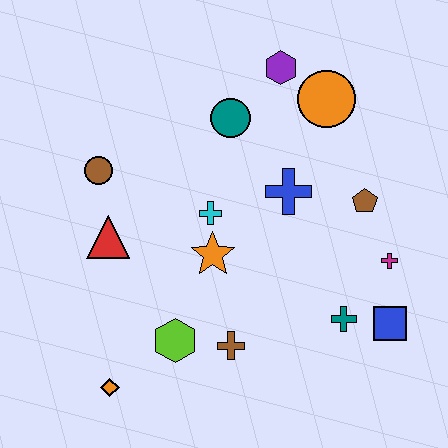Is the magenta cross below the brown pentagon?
Yes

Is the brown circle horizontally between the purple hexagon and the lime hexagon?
No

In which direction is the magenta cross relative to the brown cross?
The magenta cross is to the right of the brown cross.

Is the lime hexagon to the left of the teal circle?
Yes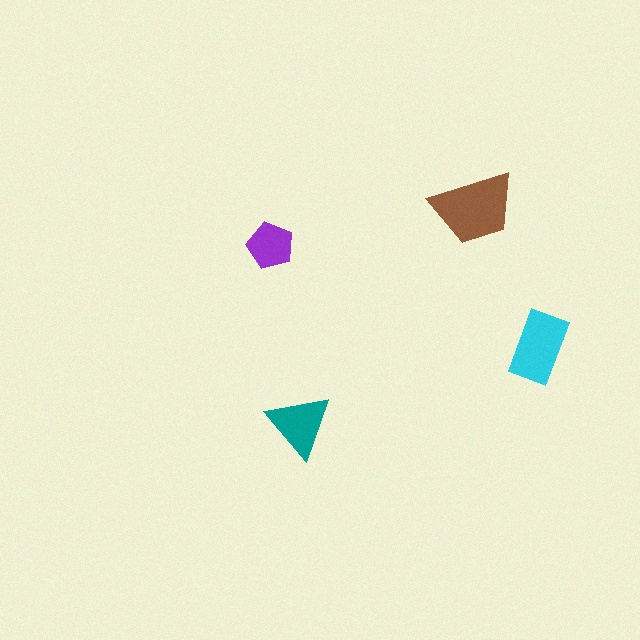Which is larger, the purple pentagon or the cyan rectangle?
The cyan rectangle.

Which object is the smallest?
The purple pentagon.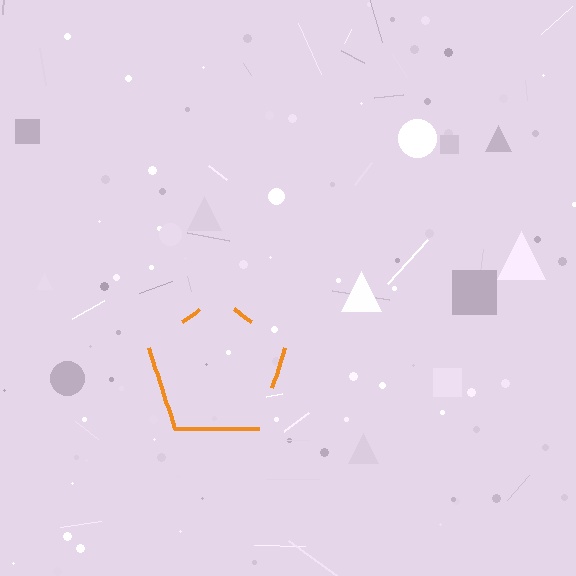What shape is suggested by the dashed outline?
The dashed outline suggests a pentagon.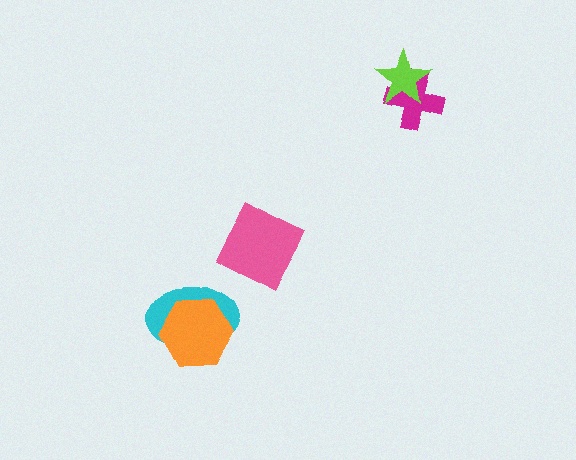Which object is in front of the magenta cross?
The lime star is in front of the magenta cross.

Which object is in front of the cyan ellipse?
The orange hexagon is in front of the cyan ellipse.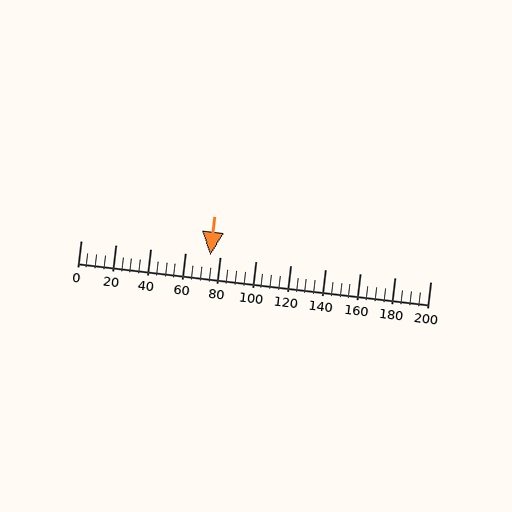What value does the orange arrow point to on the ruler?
The orange arrow points to approximately 74.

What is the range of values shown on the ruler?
The ruler shows values from 0 to 200.